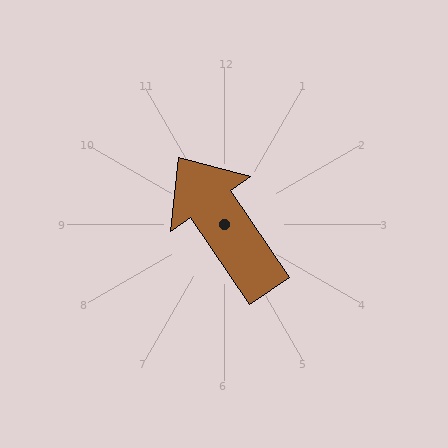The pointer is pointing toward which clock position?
Roughly 11 o'clock.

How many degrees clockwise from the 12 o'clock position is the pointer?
Approximately 326 degrees.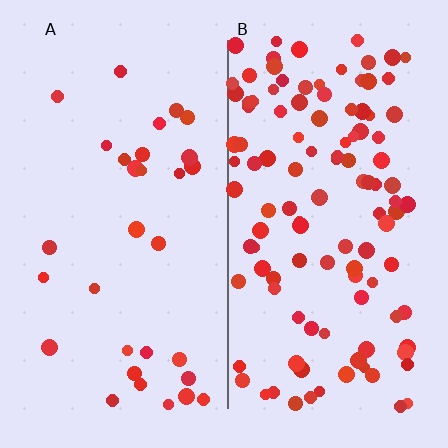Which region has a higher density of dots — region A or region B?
B (the right).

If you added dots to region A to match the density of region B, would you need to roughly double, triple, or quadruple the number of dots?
Approximately quadruple.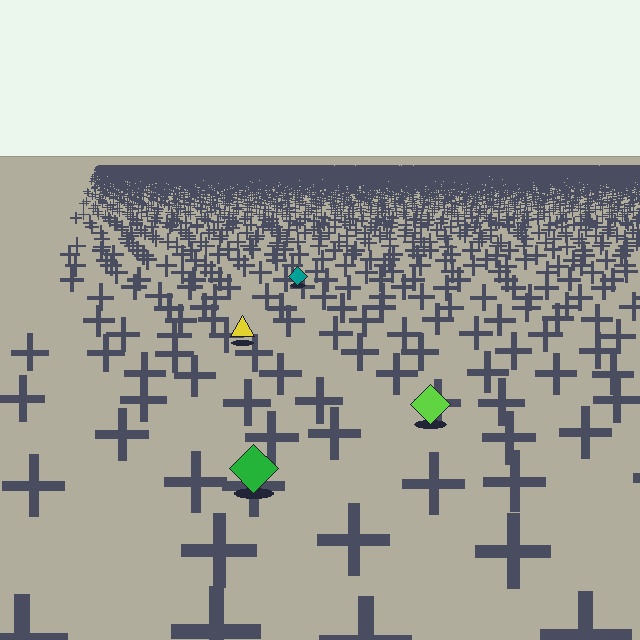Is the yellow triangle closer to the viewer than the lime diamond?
No. The lime diamond is closer — you can tell from the texture gradient: the ground texture is coarser near it.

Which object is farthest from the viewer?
The teal diamond is farthest from the viewer. It appears smaller and the ground texture around it is denser.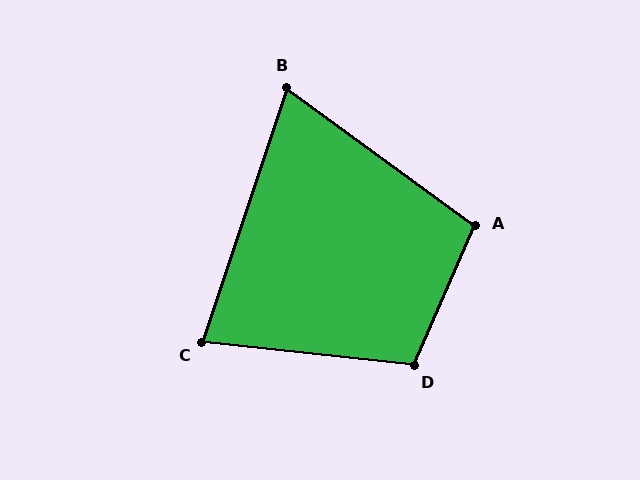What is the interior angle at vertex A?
Approximately 102 degrees (obtuse).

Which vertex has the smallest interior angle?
B, at approximately 72 degrees.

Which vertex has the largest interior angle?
D, at approximately 108 degrees.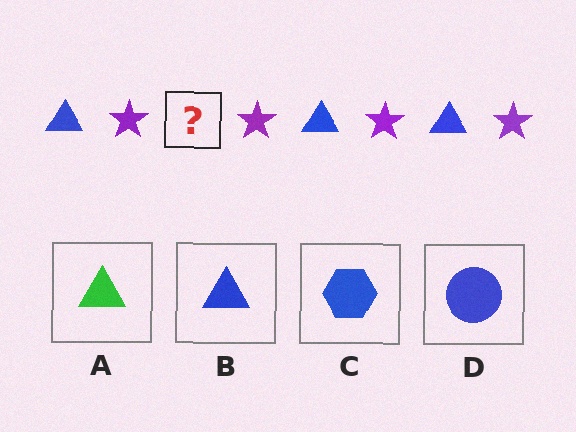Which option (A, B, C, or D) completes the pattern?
B.